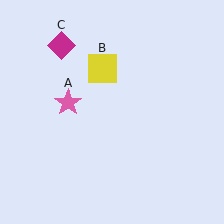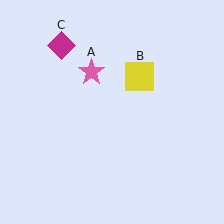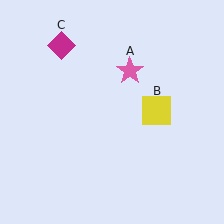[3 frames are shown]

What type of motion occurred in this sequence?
The pink star (object A), yellow square (object B) rotated clockwise around the center of the scene.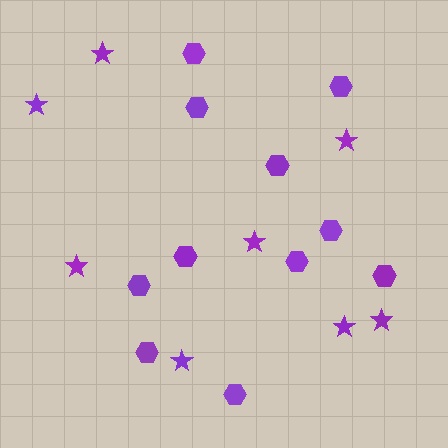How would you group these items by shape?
There are 2 groups: one group of stars (8) and one group of hexagons (11).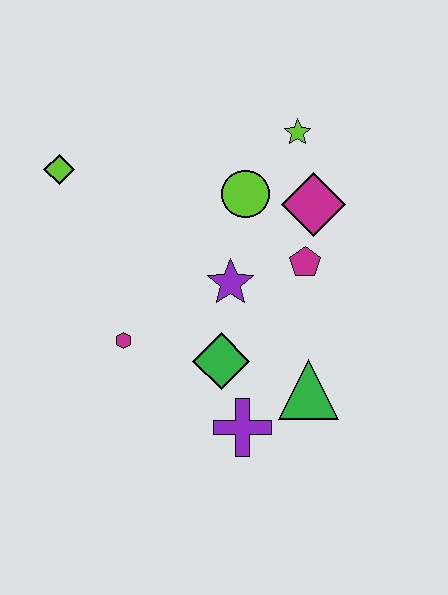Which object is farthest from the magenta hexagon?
The lime star is farthest from the magenta hexagon.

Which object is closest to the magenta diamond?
The magenta pentagon is closest to the magenta diamond.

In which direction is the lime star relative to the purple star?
The lime star is above the purple star.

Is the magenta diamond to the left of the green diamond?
No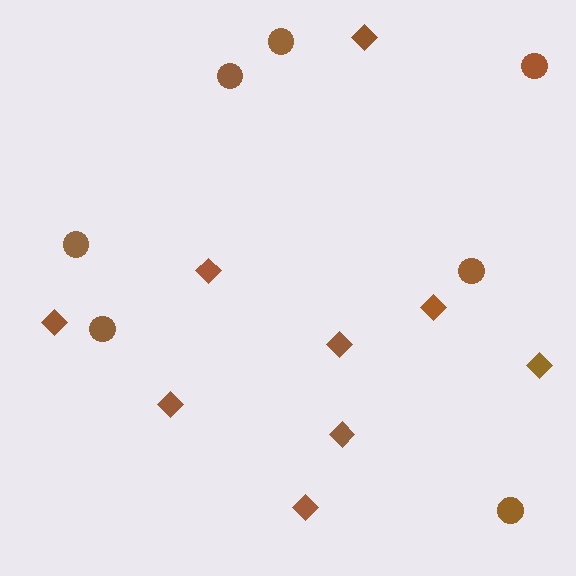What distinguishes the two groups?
There are 2 groups: one group of diamonds (9) and one group of circles (7).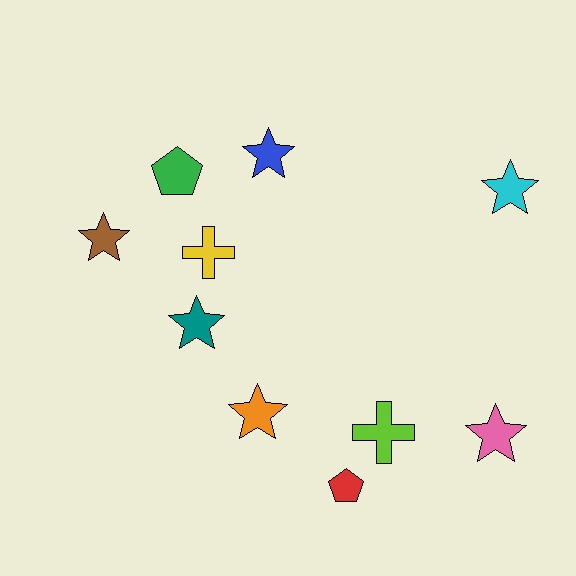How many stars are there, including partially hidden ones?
There are 6 stars.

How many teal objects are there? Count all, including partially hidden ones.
There is 1 teal object.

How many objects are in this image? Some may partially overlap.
There are 10 objects.